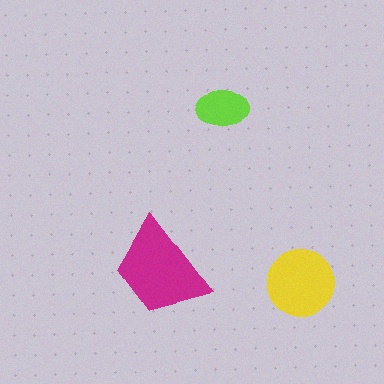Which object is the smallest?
The lime ellipse.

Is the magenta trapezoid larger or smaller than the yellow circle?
Larger.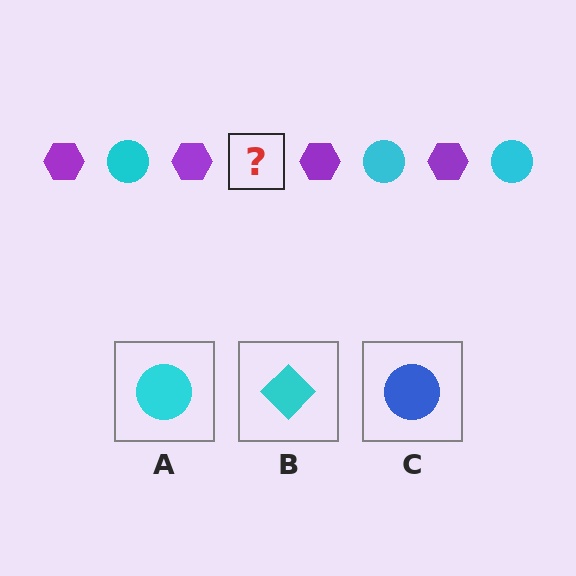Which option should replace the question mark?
Option A.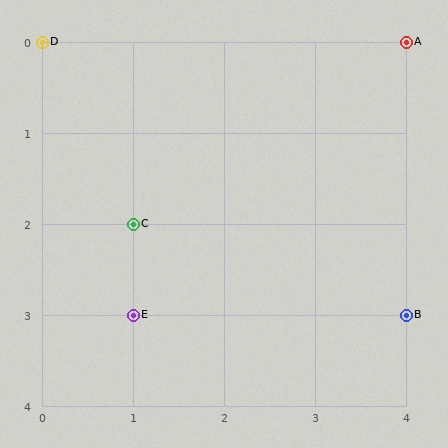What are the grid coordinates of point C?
Point C is at grid coordinates (1, 2).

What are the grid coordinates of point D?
Point D is at grid coordinates (0, 0).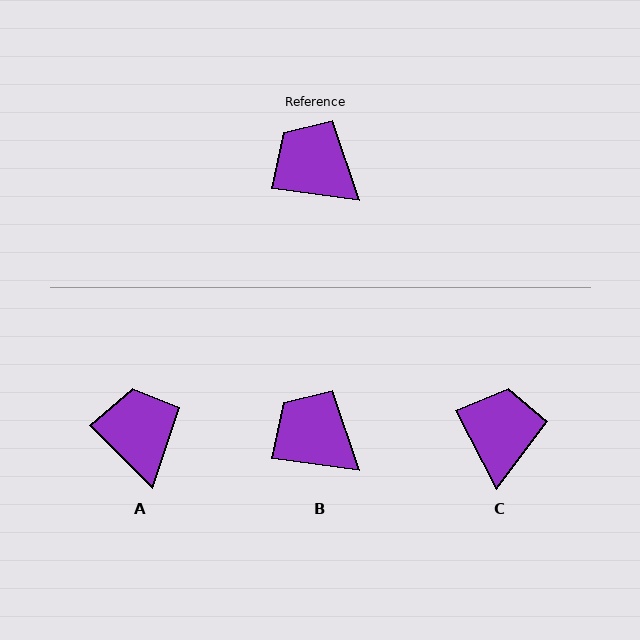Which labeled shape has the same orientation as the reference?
B.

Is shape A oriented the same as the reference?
No, it is off by about 37 degrees.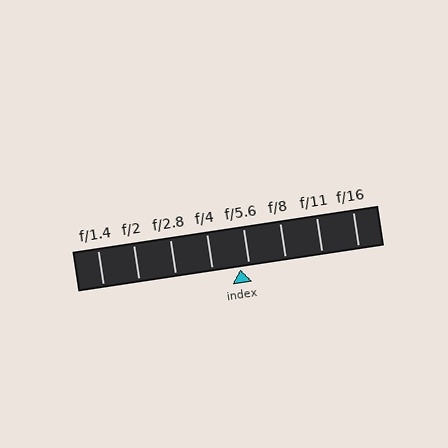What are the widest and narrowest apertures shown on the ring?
The widest aperture shown is f/1.4 and the narrowest is f/16.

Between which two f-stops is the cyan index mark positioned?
The index mark is between f/4 and f/5.6.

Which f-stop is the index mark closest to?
The index mark is closest to f/5.6.